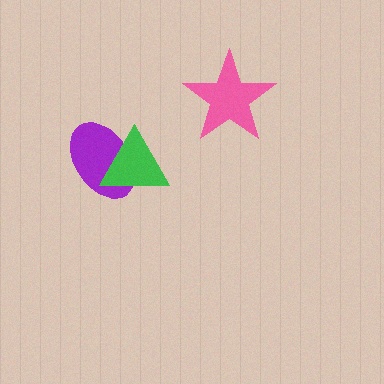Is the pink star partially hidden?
No, no other shape covers it.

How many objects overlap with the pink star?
0 objects overlap with the pink star.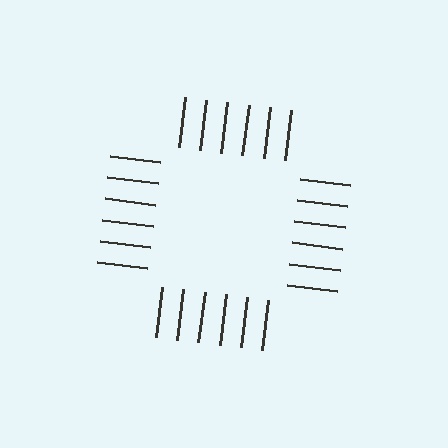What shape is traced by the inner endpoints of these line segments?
An illusory square — the line segments terminate on its edges but no continuous stroke is drawn.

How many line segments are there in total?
24 — 6 along each of the 4 edges.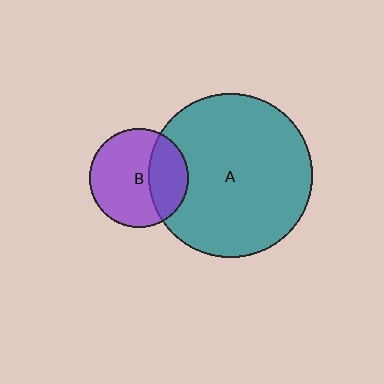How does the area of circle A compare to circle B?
Approximately 2.7 times.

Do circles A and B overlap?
Yes.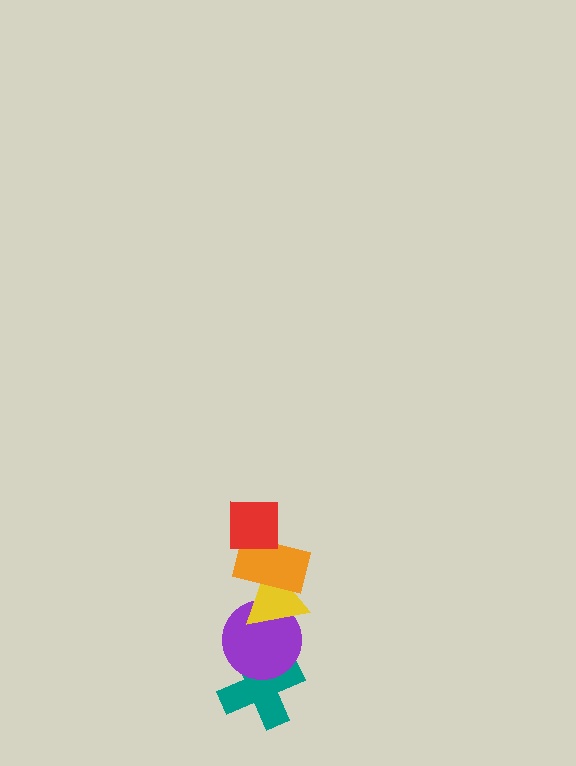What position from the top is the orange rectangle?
The orange rectangle is 2nd from the top.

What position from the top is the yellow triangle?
The yellow triangle is 3rd from the top.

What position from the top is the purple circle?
The purple circle is 4th from the top.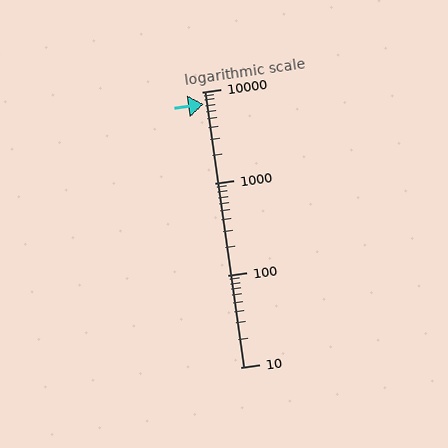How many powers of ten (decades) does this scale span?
The scale spans 3 decades, from 10 to 10000.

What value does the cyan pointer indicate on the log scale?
The pointer indicates approximately 7400.